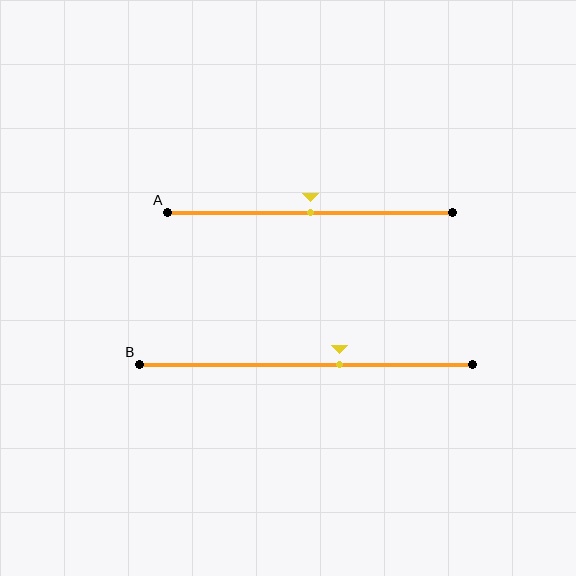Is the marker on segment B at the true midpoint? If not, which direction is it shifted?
No, the marker on segment B is shifted to the right by about 10% of the segment length.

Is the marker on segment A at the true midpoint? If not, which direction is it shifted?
Yes, the marker on segment A is at the true midpoint.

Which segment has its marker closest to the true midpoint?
Segment A has its marker closest to the true midpoint.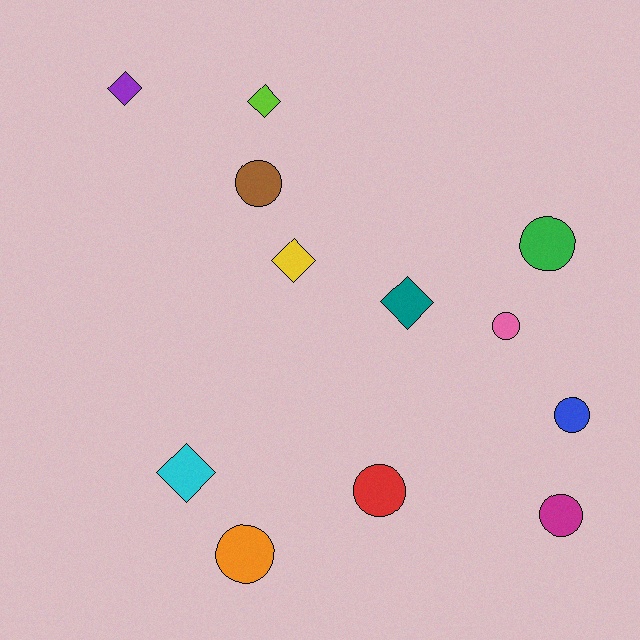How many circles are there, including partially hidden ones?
There are 7 circles.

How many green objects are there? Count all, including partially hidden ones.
There is 1 green object.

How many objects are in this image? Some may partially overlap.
There are 12 objects.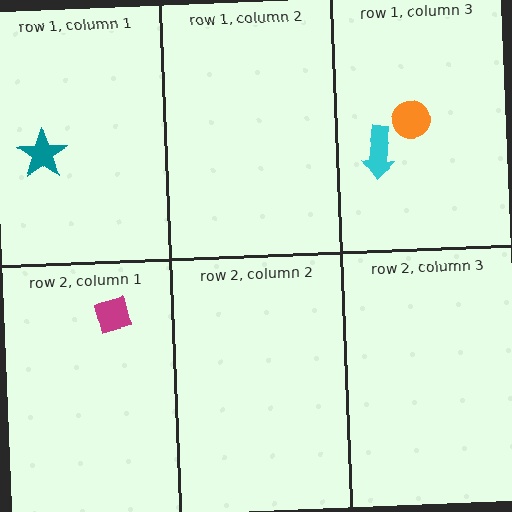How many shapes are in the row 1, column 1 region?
1.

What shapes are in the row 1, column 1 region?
The teal star.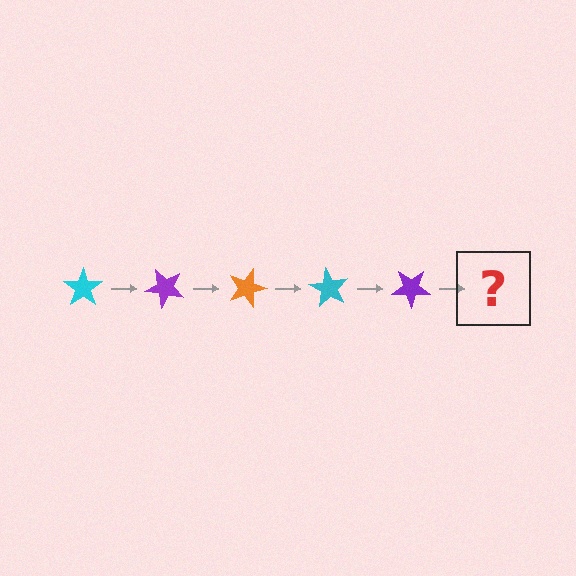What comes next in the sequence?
The next element should be an orange star, rotated 225 degrees from the start.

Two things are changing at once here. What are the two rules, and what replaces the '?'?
The two rules are that it rotates 45 degrees each step and the color cycles through cyan, purple, and orange. The '?' should be an orange star, rotated 225 degrees from the start.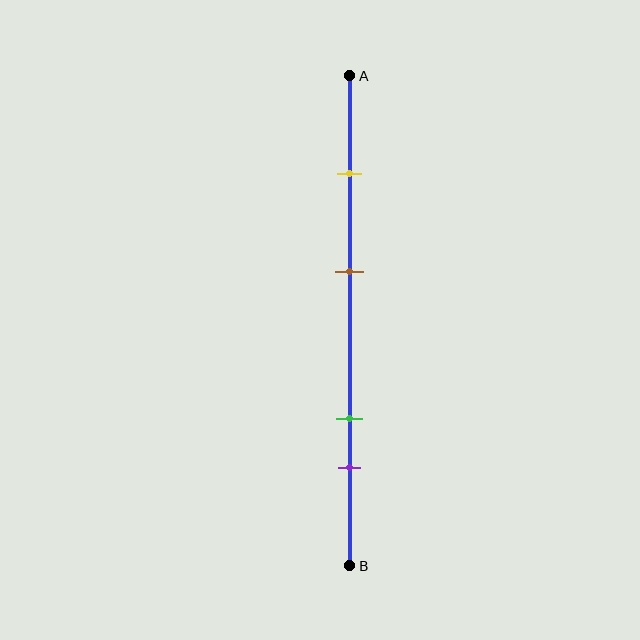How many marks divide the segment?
There are 4 marks dividing the segment.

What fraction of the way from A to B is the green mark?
The green mark is approximately 70% (0.7) of the way from A to B.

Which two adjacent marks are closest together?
The green and purple marks are the closest adjacent pair.